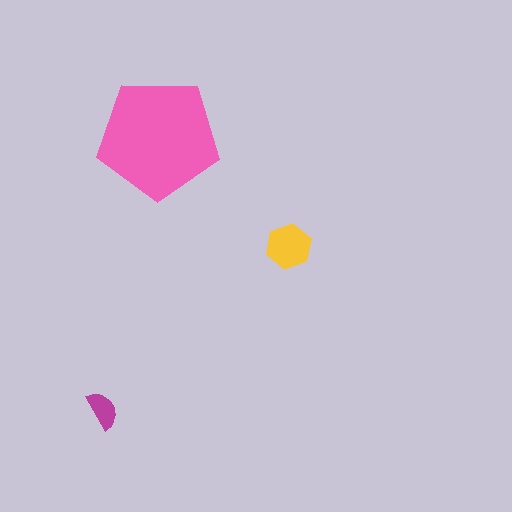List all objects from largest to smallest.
The pink pentagon, the yellow hexagon, the magenta semicircle.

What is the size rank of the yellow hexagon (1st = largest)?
2nd.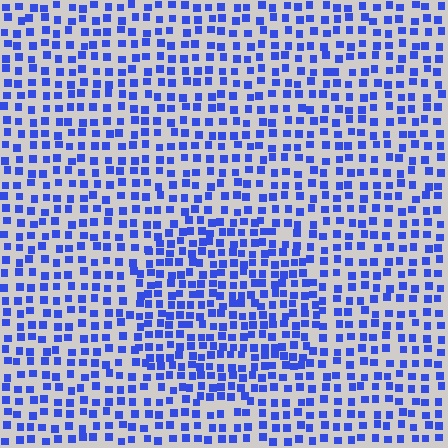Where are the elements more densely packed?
The elements are more densely packed inside the circle boundary.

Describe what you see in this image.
The image contains small blue elements arranged at two different densities. A circle-shaped region is visible where the elements are more densely packed than the surrounding area.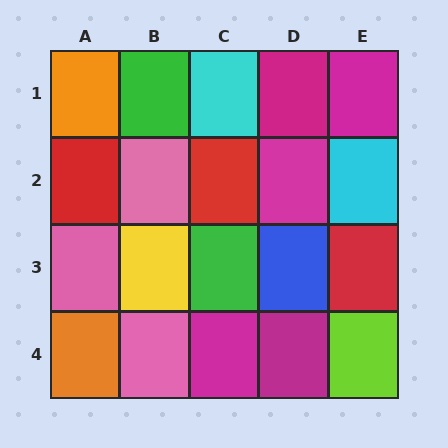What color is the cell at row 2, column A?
Red.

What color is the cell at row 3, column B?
Yellow.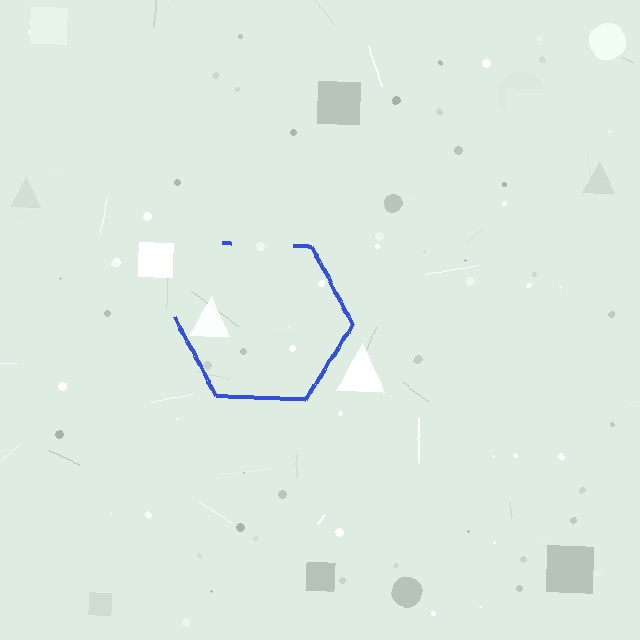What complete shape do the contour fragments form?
The contour fragments form a hexagon.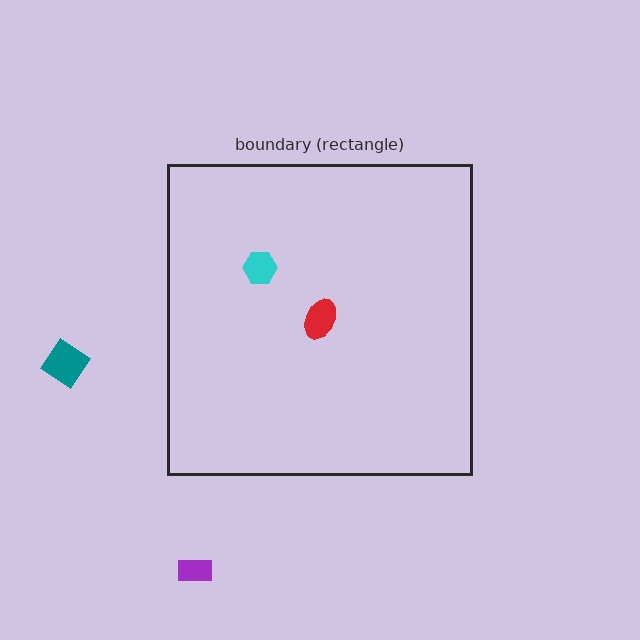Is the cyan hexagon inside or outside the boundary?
Inside.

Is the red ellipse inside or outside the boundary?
Inside.